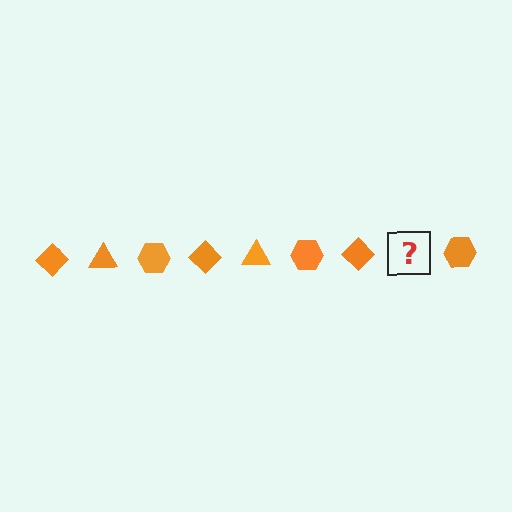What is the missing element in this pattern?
The missing element is an orange triangle.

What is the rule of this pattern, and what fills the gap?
The rule is that the pattern cycles through diamond, triangle, hexagon shapes in orange. The gap should be filled with an orange triangle.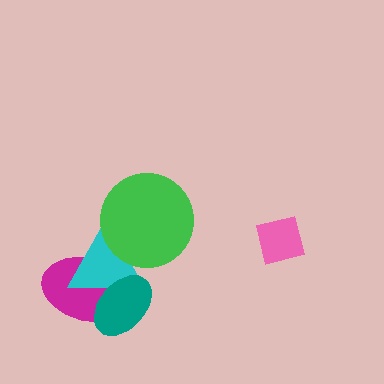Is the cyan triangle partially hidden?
Yes, it is partially covered by another shape.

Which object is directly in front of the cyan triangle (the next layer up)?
The teal ellipse is directly in front of the cyan triangle.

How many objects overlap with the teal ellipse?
2 objects overlap with the teal ellipse.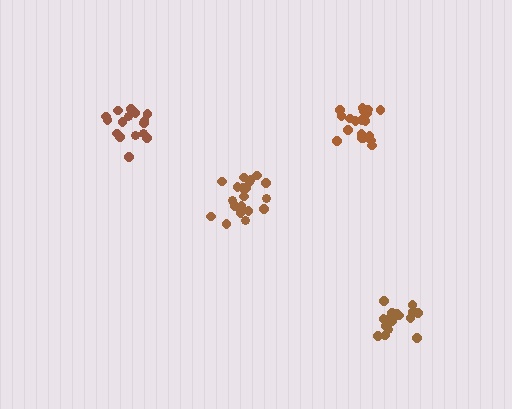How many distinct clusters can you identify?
There are 4 distinct clusters.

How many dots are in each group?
Group 1: 20 dots, Group 2: 20 dots, Group 3: 17 dots, Group 4: 19 dots (76 total).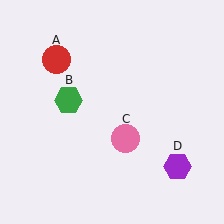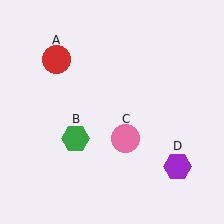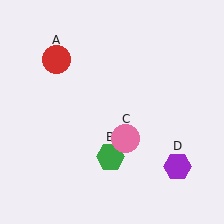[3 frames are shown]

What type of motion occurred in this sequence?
The green hexagon (object B) rotated counterclockwise around the center of the scene.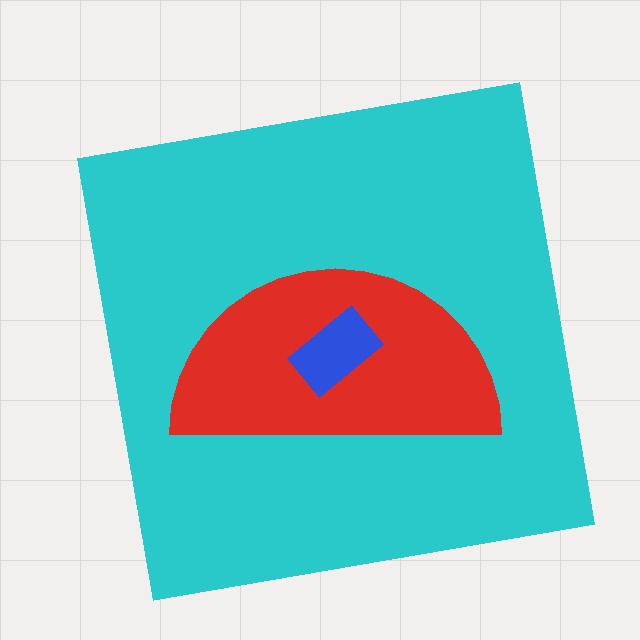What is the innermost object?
The blue rectangle.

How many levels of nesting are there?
3.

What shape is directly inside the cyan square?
The red semicircle.